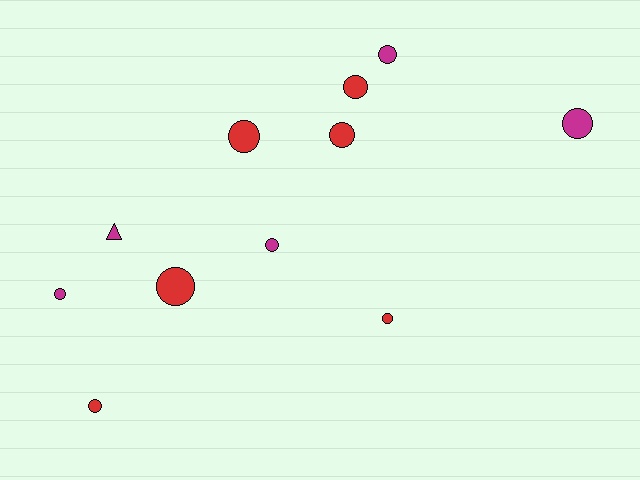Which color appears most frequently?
Red, with 6 objects.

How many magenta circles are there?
There are 4 magenta circles.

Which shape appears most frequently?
Circle, with 10 objects.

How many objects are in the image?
There are 11 objects.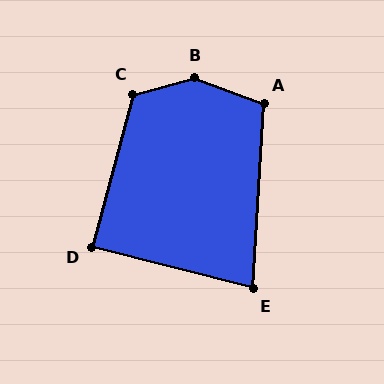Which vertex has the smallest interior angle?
E, at approximately 79 degrees.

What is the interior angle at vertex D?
Approximately 89 degrees (approximately right).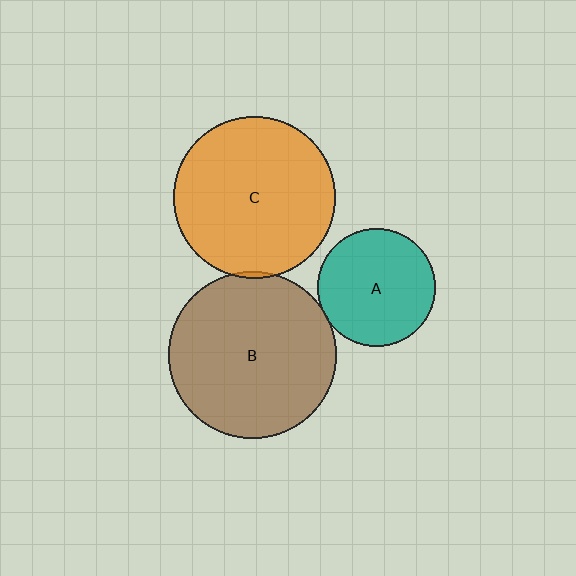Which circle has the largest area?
Circle B (brown).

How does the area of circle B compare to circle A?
Approximately 2.0 times.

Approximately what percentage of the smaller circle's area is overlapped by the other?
Approximately 5%.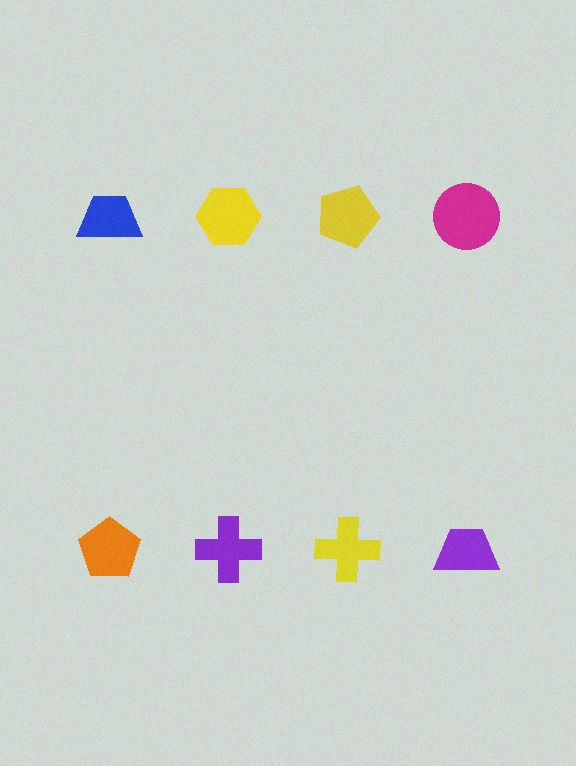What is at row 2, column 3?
A yellow cross.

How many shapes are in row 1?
4 shapes.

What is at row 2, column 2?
A purple cross.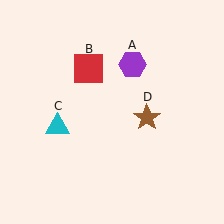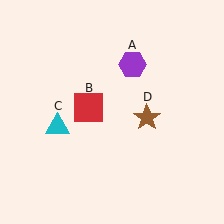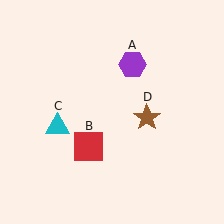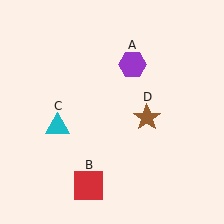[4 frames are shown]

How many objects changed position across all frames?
1 object changed position: red square (object B).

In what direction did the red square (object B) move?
The red square (object B) moved down.